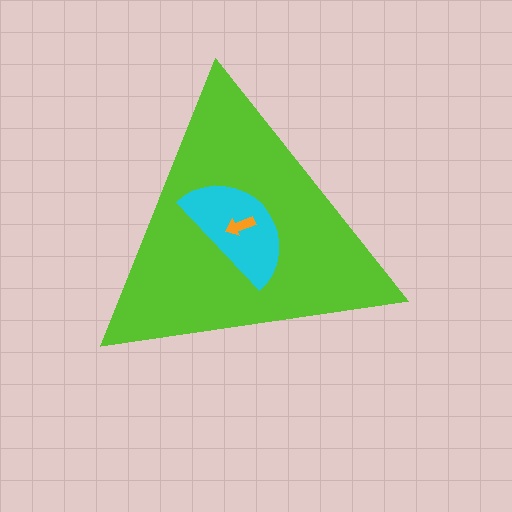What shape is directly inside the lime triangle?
The cyan semicircle.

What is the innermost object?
The orange arrow.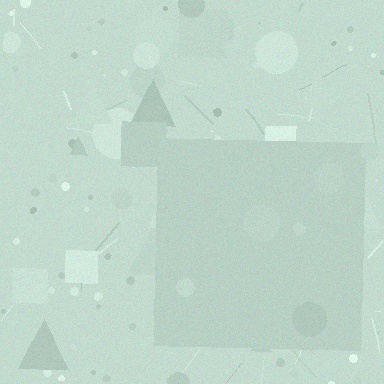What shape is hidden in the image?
A square is hidden in the image.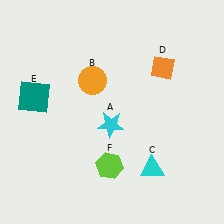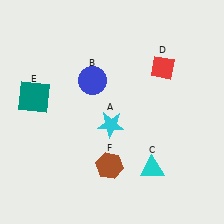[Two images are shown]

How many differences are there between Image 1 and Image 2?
There are 3 differences between the two images.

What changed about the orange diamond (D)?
In Image 1, D is orange. In Image 2, it changed to red.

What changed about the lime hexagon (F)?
In Image 1, F is lime. In Image 2, it changed to brown.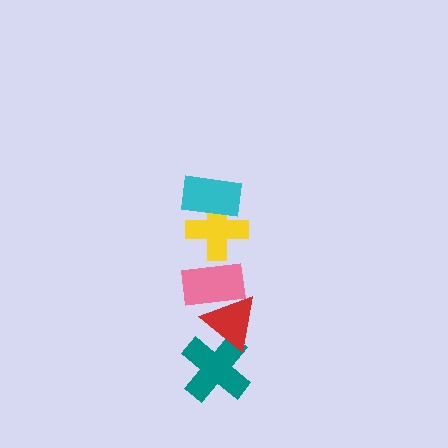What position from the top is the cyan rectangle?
The cyan rectangle is 1st from the top.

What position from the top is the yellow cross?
The yellow cross is 2nd from the top.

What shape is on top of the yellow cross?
The cyan rectangle is on top of the yellow cross.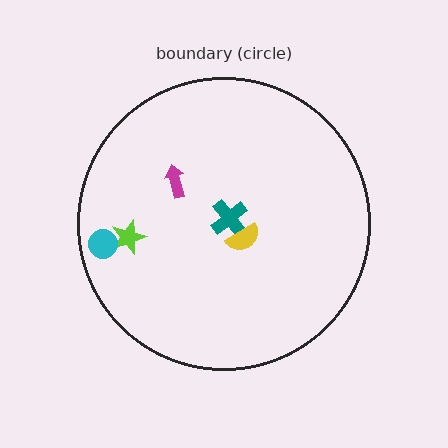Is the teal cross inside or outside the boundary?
Inside.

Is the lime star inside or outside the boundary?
Inside.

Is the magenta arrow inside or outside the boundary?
Inside.